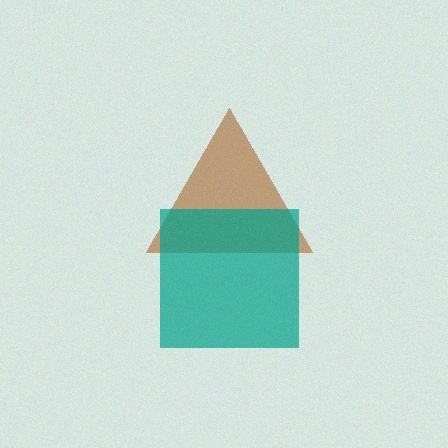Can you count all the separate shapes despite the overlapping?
Yes, there are 2 separate shapes.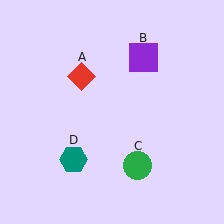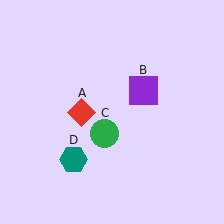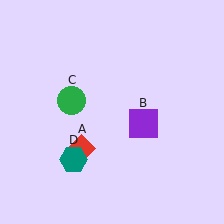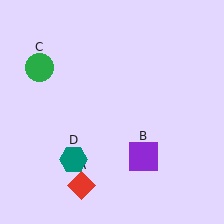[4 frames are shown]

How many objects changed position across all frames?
3 objects changed position: red diamond (object A), purple square (object B), green circle (object C).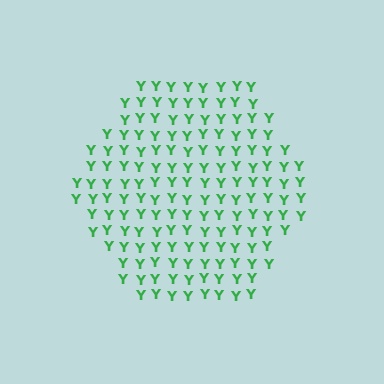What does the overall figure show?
The overall figure shows a hexagon.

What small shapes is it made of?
It is made of small letter Y's.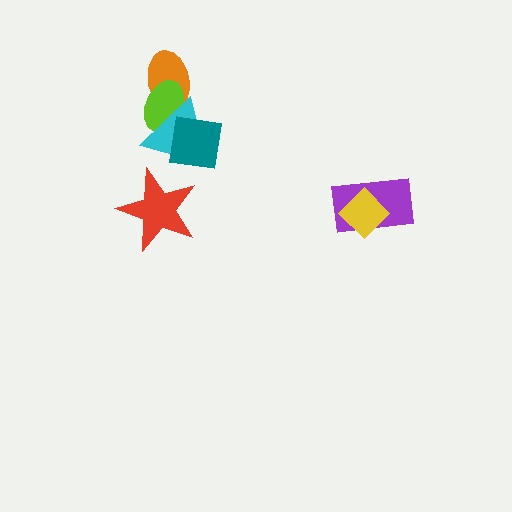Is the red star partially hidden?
No, no other shape covers it.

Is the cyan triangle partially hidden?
Yes, it is partially covered by another shape.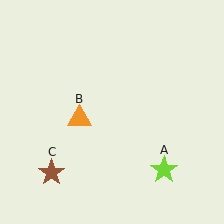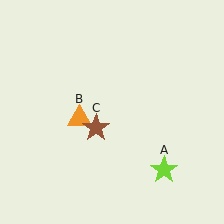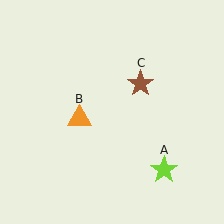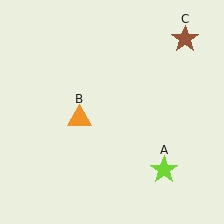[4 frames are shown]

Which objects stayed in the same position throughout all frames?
Lime star (object A) and orange triangle (object B) remained stationary.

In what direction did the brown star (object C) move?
The brown star (object C) moved up and to the right.